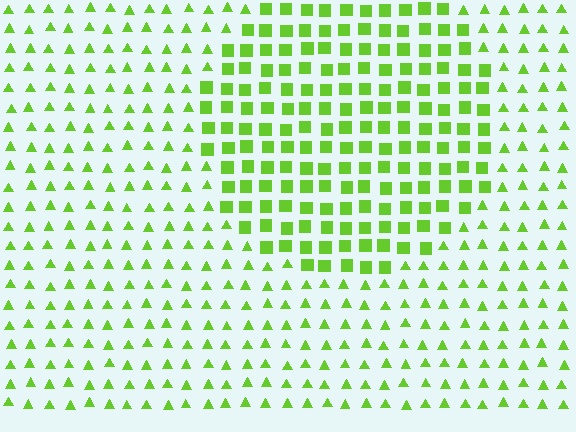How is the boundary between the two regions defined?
The boundary is defined by a change in element shape: squares inside vs. triangles outside. All elements share the same color and spacing.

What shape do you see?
I see a circle.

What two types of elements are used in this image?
The image uses squares inside the circle region and triangles outside it.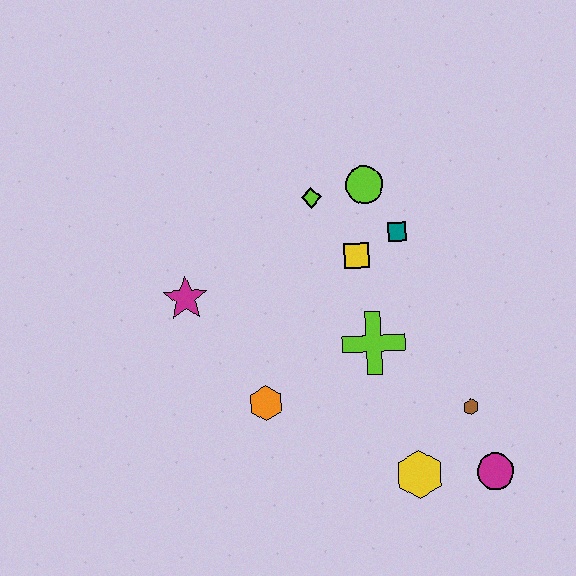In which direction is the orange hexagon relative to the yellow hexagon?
The orange hexagon is to the left of the yellow hexagon.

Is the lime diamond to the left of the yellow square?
Yes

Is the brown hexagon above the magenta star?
No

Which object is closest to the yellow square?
The teal square is closest to the yellow square.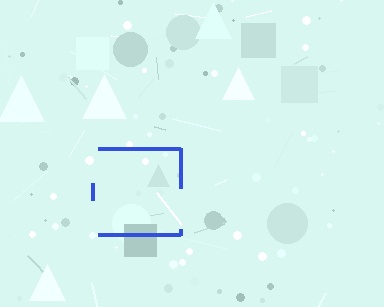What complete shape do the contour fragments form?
The contour fragments form a square.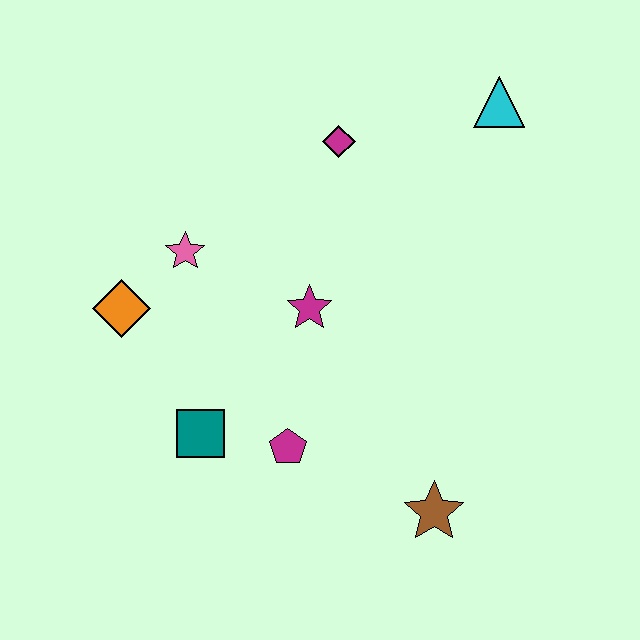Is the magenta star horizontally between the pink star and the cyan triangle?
Yes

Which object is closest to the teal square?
The magenta pentagon is closest to the teal square.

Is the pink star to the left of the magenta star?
Yes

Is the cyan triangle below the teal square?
No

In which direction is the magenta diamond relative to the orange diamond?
The magenta diamond is to the right of the orange diamond.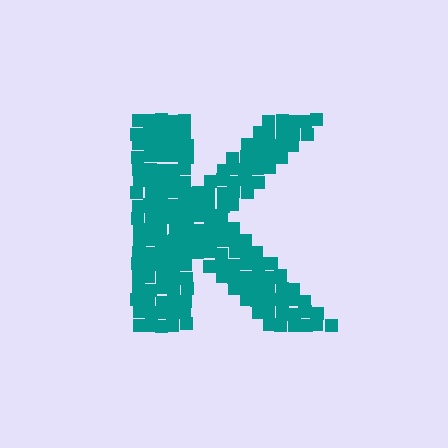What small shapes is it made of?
It is made of small squares.